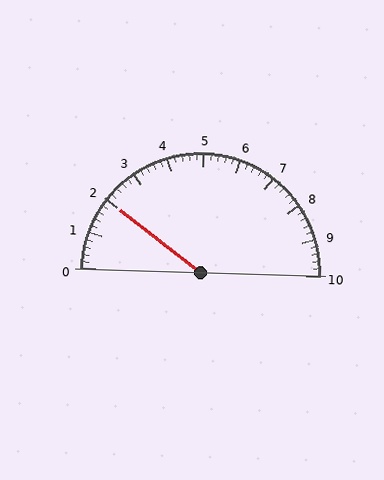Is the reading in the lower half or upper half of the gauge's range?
The reading is in the lower half of the range (0 to 10).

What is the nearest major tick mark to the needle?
The nearest major tick mark is 2.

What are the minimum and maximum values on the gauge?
The gauge ranges from 0 to 10.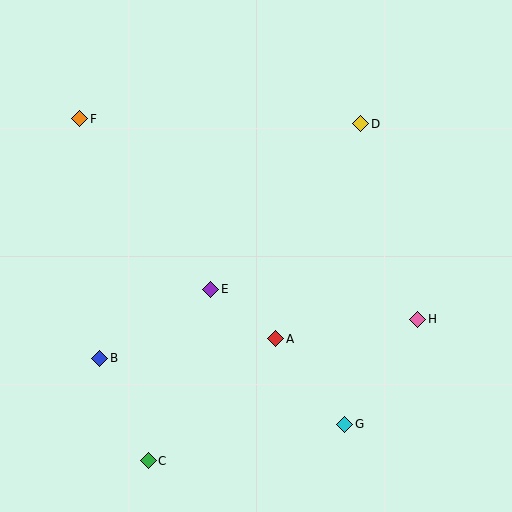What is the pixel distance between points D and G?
The distance between D and G is 301 pixels.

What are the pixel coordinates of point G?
Point G is at (345, 424).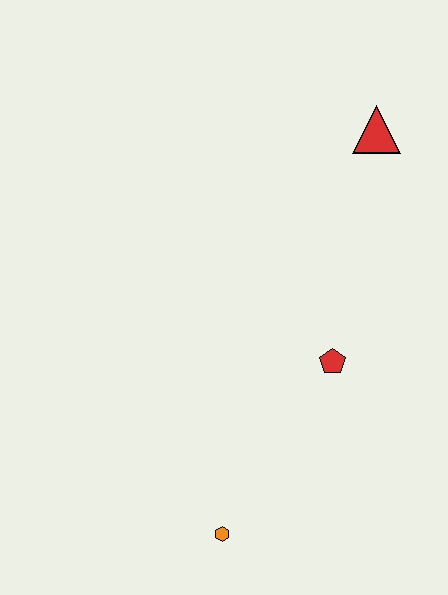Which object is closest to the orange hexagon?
The red pentagon is closest to the orange hexagon.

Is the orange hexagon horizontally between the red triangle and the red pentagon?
No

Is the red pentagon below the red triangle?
Yes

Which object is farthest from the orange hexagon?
The red triangle is farthest from the orange hexagon.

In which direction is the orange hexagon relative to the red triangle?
The orange hexagon is below the red triangle.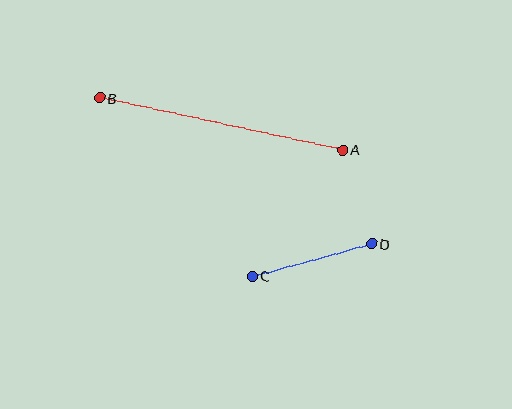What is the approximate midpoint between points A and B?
The midpoint is at approximately (221, 124) pixels.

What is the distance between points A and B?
The distance is approximately 248 pixels.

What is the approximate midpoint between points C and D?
The midpoint is at approximately (312, 260) pixels.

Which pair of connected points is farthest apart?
Points A and B are farthest apart.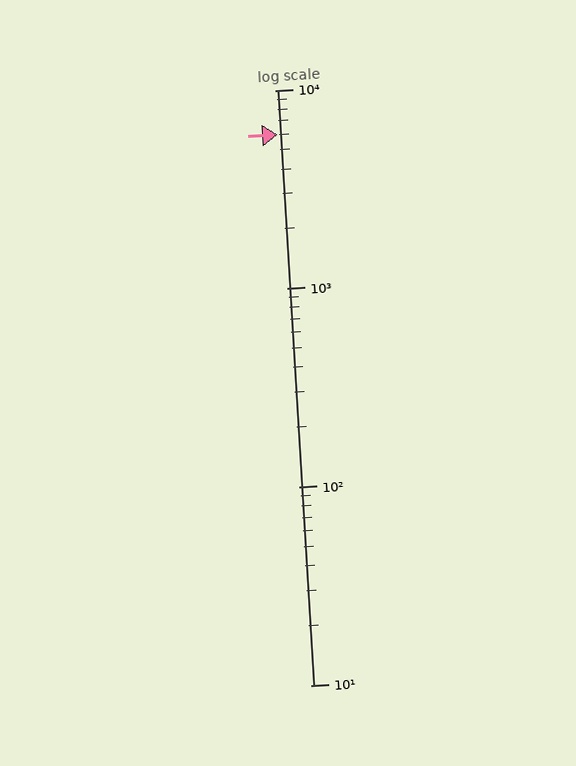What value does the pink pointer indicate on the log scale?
The pointer indicates approximately 6000.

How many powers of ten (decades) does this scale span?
The scale spans 3 decades, from 10 to 10000.